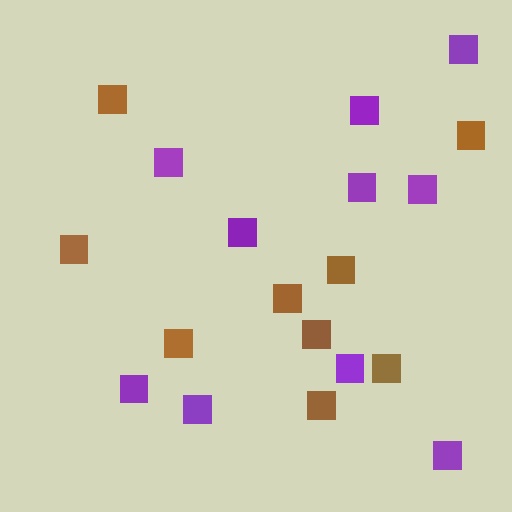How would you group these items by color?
There are 2 groups: one group of brown squares (9) and one group of purple squares (10).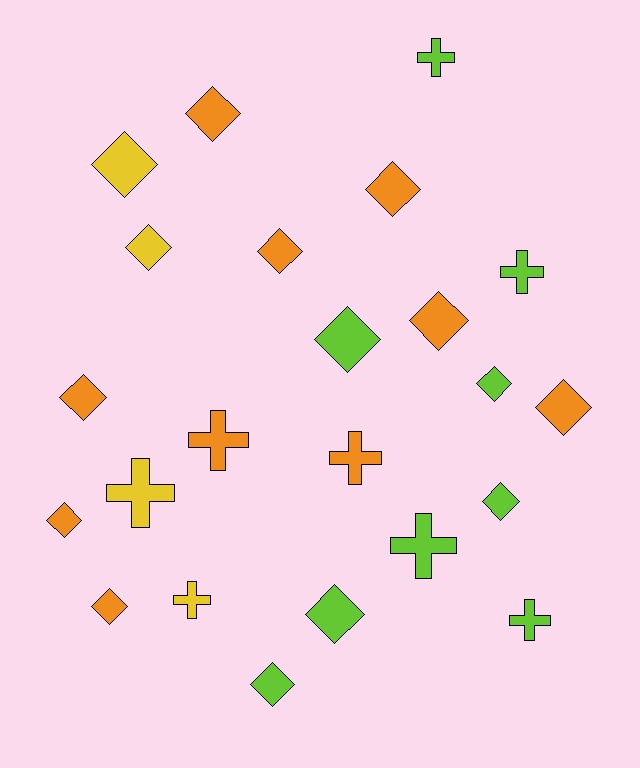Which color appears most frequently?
Orange, with 10 objects.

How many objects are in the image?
There are 23 objects.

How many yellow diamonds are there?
There are 2 yellow diamonds.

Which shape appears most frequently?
Diamond, with 15 objects.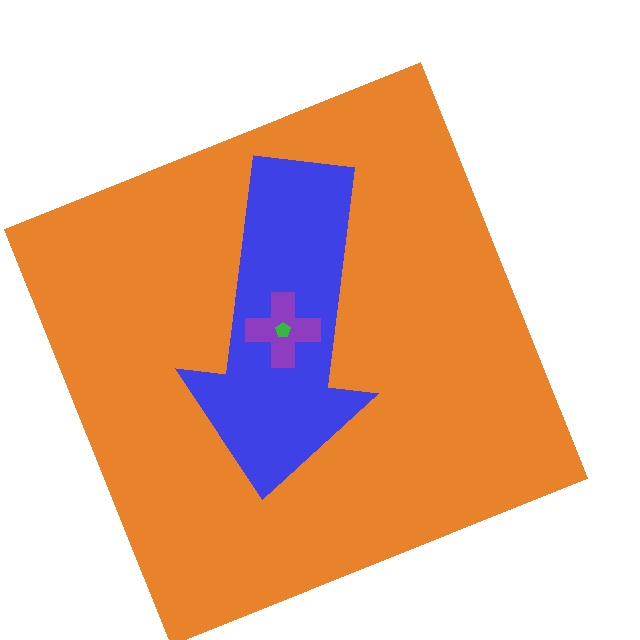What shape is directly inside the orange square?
The blue arrow.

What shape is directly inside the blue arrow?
The purple cross.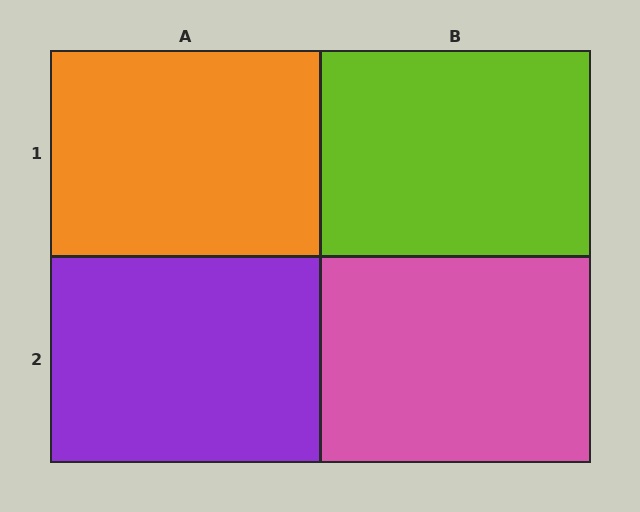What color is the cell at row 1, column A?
Orange.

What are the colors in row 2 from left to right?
Purple, pink.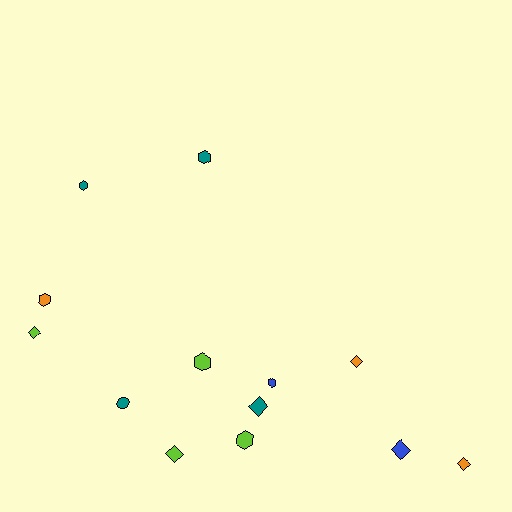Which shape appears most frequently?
Diamond, with 6 objects.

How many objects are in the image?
There are 13 objects.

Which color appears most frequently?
Lime, with 4 objects.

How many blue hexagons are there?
There is 1 blue hexagon.